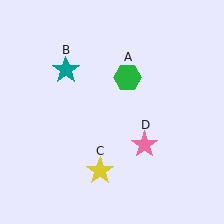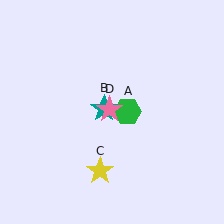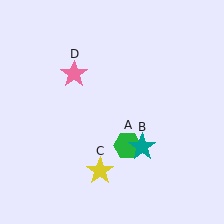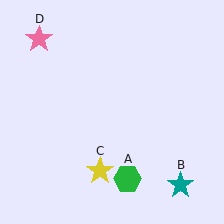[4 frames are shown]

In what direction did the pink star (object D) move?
The pink star (object D) moved up and to the left.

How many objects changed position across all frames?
3 objects changed position: green hexagon (object A), teal star (object B), pink star (object D).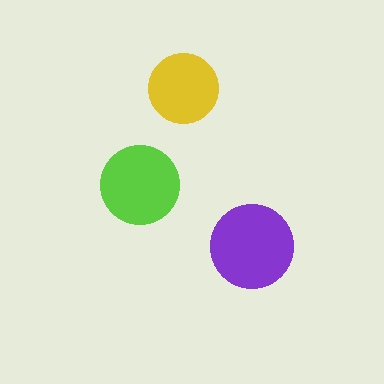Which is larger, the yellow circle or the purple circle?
The purple one.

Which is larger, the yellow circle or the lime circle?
The lime one.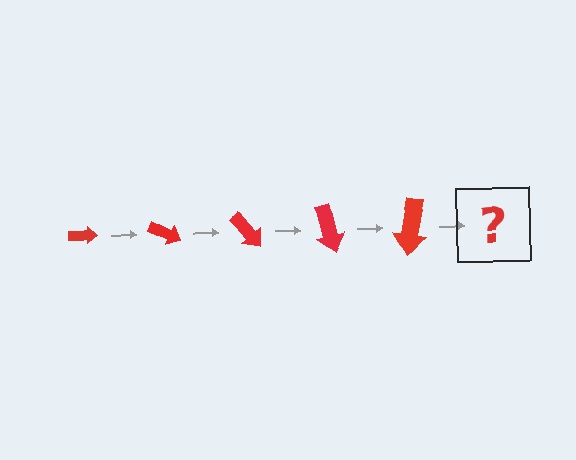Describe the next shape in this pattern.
It should be an arrow, larger than the previous one and rotated 125 degrees from the start.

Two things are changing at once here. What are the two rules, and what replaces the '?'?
The two rules are that the arrow grows larger each step and it rotates 25 degrees each step. The '?' should be an arrow, larger than the previous one and rotated 125 degrees from the start.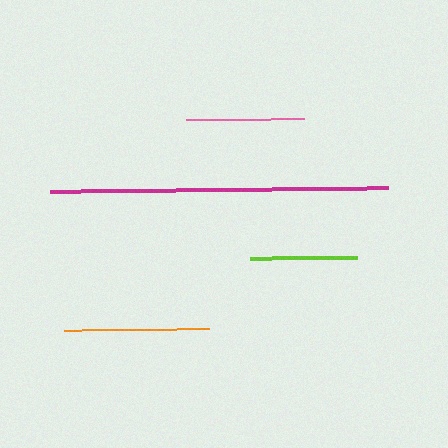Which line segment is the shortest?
The lime line is the shortest at approximately 106 pixels.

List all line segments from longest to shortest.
From longest to shortest: magenta, orange, pink, lime.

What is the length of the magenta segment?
The magenta segment is approximately 338 pixels long.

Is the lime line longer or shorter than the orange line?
The orange line is longer than the lime line.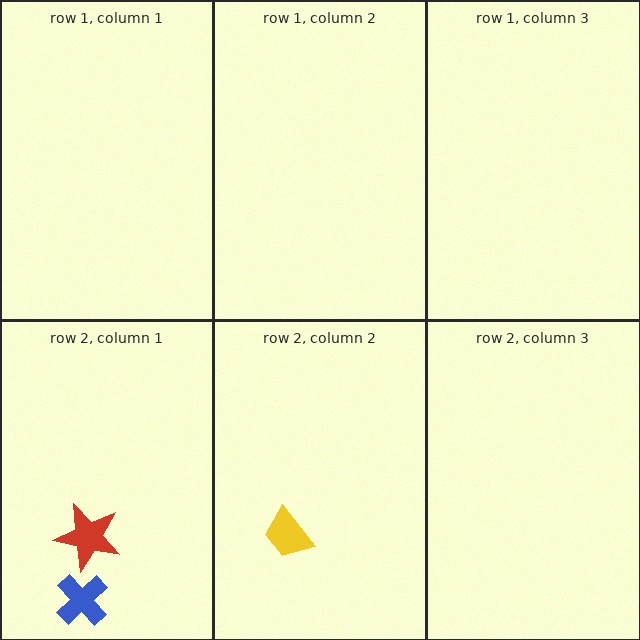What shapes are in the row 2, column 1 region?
The red star, the blue cross.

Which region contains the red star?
The row 2, column 1 region.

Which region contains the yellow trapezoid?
The row 2, column 2 region.